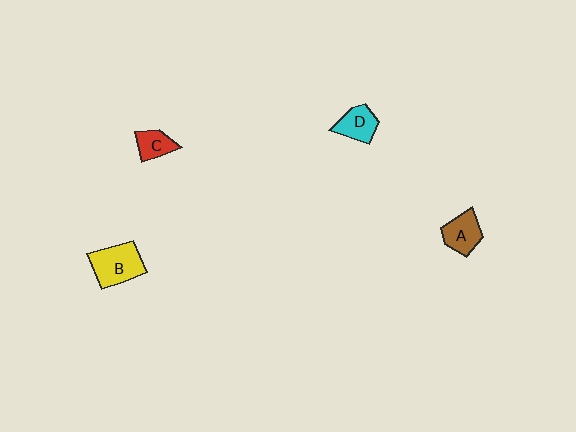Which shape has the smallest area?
Shape C (red).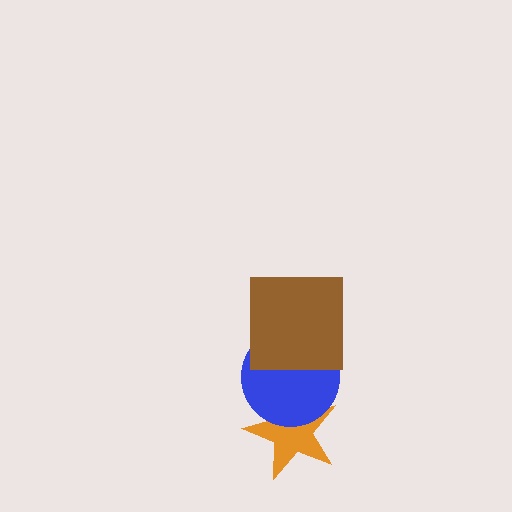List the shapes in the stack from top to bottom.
From top to bottom: the brown square, the blue circle, the orange star.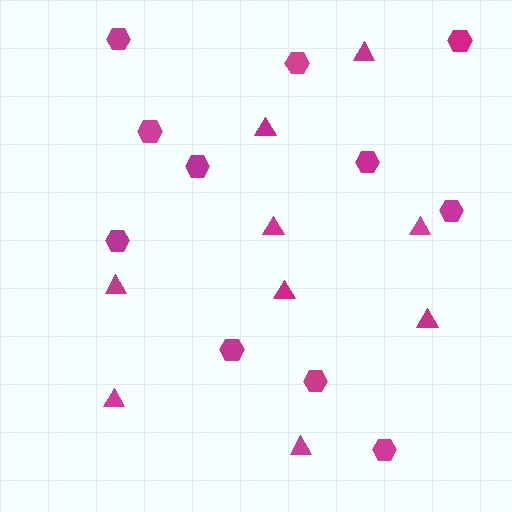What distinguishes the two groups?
There are 2 groups: one group of triangles (9) and one group of hexagons (11).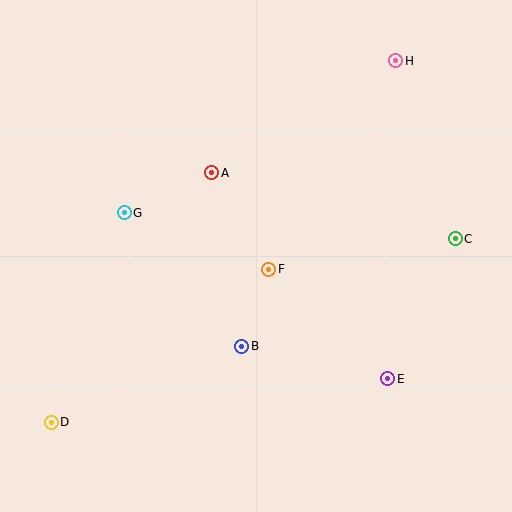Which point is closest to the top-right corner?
Point H is closest to the top-right corner.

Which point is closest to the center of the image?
Point F at (269, 269) is closest to the center.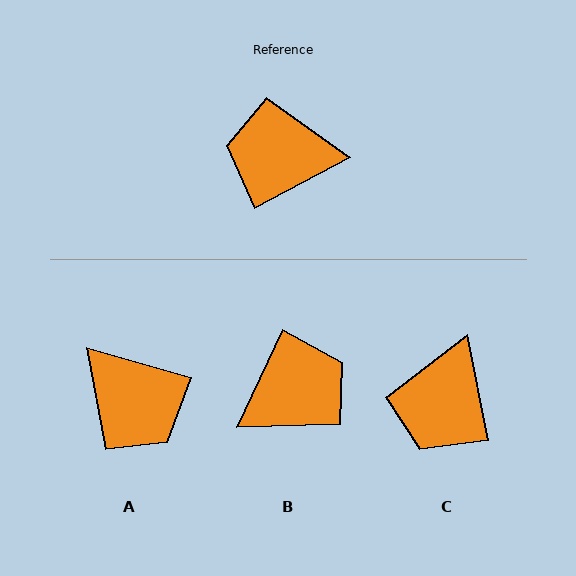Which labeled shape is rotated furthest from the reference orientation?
B, about 143 degrees away.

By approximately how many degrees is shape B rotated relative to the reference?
Approximately 143 degrees clockwise.